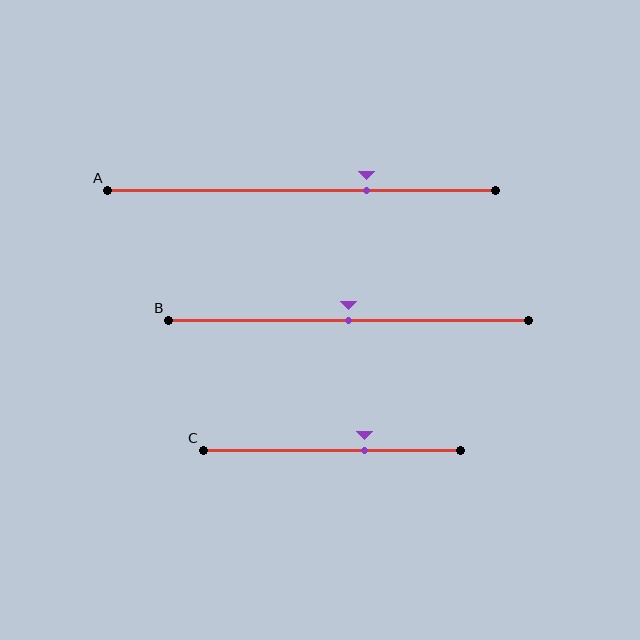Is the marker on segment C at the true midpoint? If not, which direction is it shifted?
No, the marker on segment C is shifted to the right by about 13% of the segment length.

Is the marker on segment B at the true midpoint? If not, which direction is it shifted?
Yes, the marker on segment B is at the true midpoint.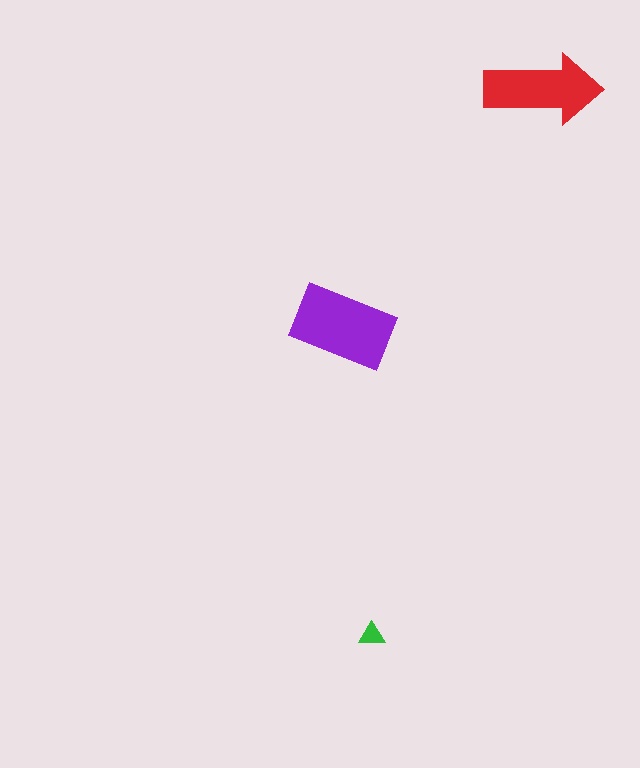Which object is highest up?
The red arrow is topmost.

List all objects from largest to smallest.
The purple rectangle, the red arrow, the green triangle.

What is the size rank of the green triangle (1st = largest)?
3rd.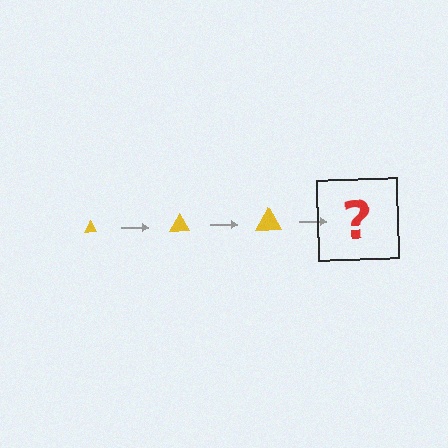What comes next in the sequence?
The next element should be a yellow triangle, larger than the previous one.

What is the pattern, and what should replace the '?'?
The pattern is that the triangle gets progressively larger each step. The '?' should be a yellow triangle, larger than the previous one.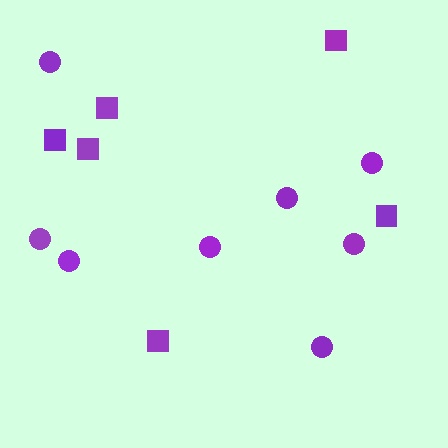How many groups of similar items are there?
There are 2 groups: one group of squares (6) and one group of circles (8).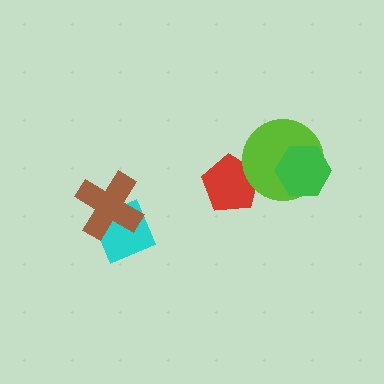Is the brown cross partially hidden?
No, no other shape covers it.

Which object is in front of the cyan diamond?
The brown cross is in front of the cyan diamond.